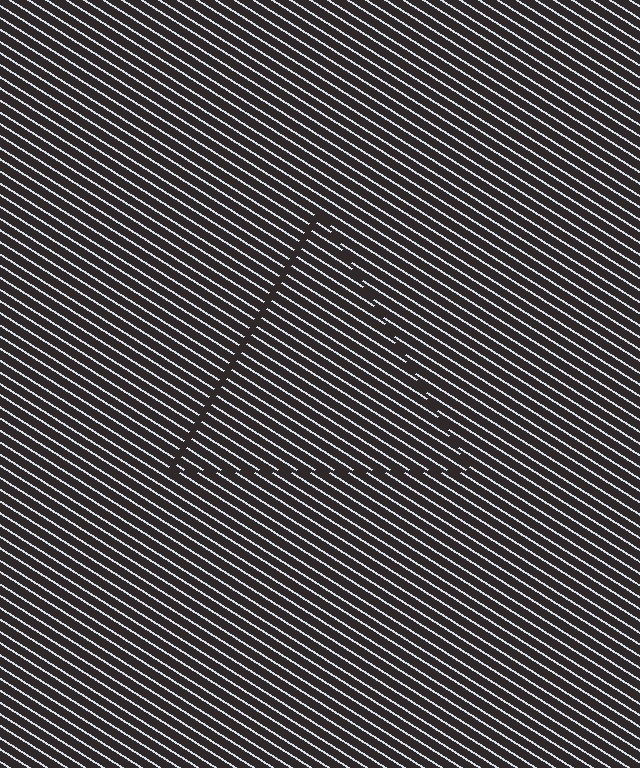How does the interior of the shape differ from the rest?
The interior of the shape contains the same grating, shifted by half a period — the contour is defined by the phase discontinuity where line-ends from the inner and outer gratings abut.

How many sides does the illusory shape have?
3 sides — the line-ends trace a triangle.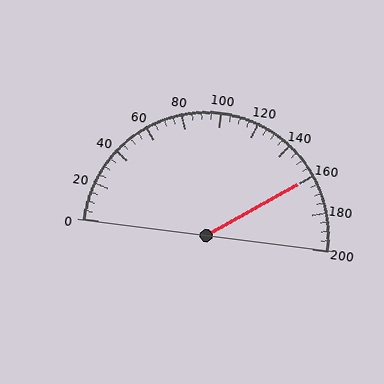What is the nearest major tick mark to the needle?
The nearest major tick mark is 160.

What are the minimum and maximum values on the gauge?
The gauge ranges from 0 to 200.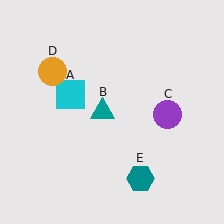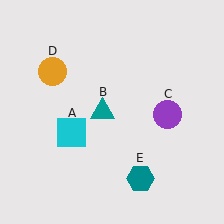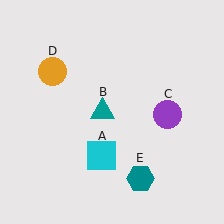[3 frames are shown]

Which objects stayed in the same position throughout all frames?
Teal triangle (object B) and purple circle (object C) and orange circle (object D) and teal hexagon (object E) remained stationary.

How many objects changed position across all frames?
1 object changed position: cyan square (object A).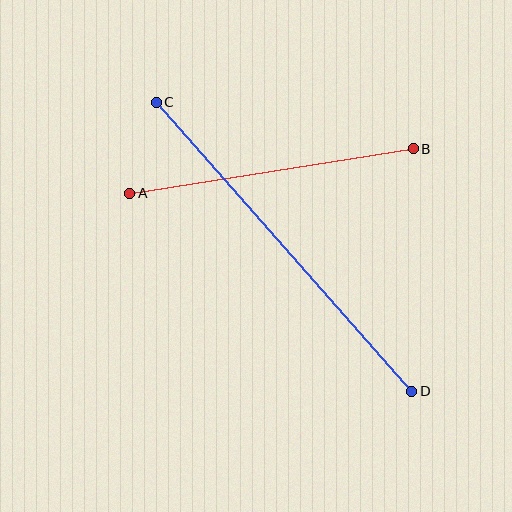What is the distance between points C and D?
The distance is approximately 386 pixels.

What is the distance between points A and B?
The distance is approximately 287 pixels.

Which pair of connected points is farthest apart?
Points C and D are farthest apart.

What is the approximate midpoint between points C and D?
The midpoint is at approximately (284, 247) pixels.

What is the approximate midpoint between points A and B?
The midpoint is at approximately (272, 171) pixels.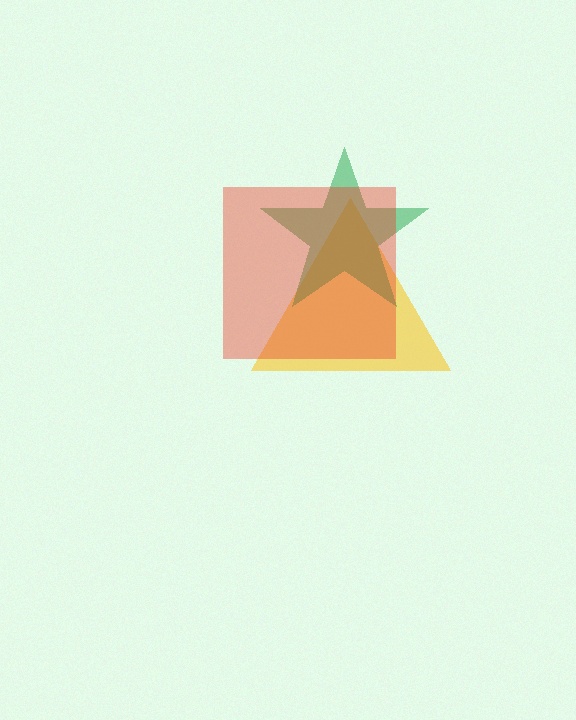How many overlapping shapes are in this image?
There are 3 overlapping shapes in the image.